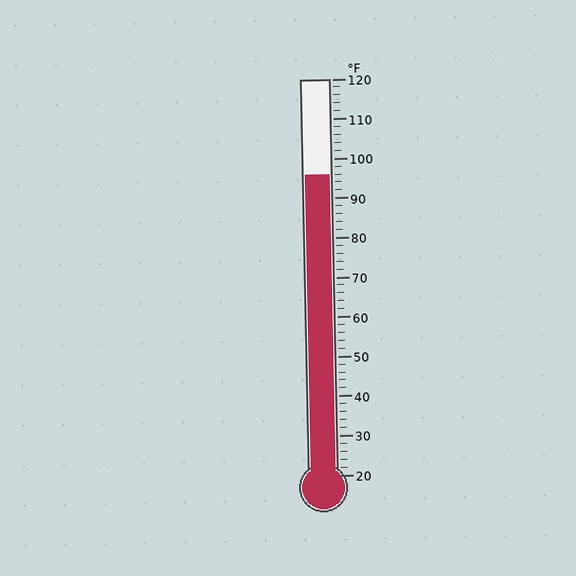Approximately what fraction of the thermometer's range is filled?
The thermometer is filled to approximately 75% of its range.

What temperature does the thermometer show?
The thermometer shows approximately 96°F.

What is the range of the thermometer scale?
The thermometer scale ranges from 20°F to 120°F.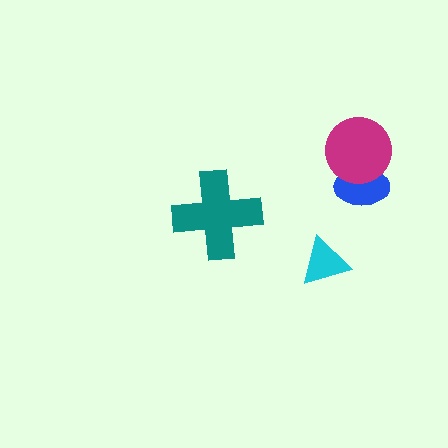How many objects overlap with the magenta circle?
1 object overlaps with the magenta circle.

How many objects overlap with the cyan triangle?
0 objects overlap with the cyan triangle.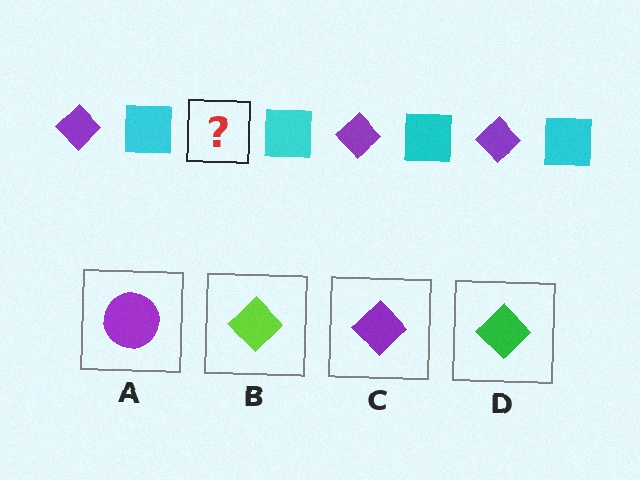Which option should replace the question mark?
Option C.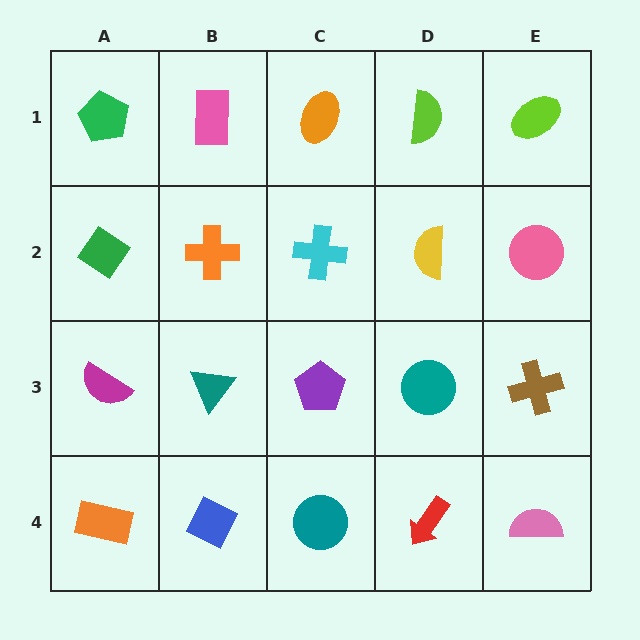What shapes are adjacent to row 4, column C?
A purple pentagon (row 3, column C), a blue diamond (row 4, column B), a red arrow (row 4, column D).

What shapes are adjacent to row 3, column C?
A cyan cross (row 2, column C), a teal circle (row 4, column C), a teal triangle (row 3, column B), a teal circle (row 3, column D).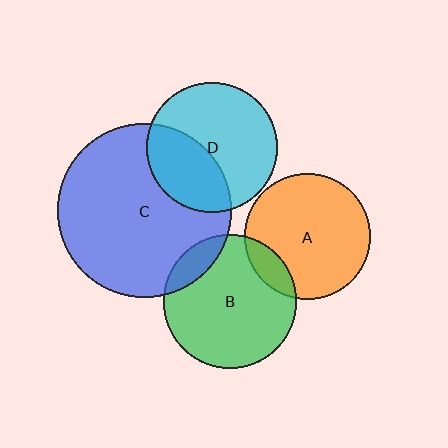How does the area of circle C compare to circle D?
Approximately 1.8 times.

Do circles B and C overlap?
Yes.